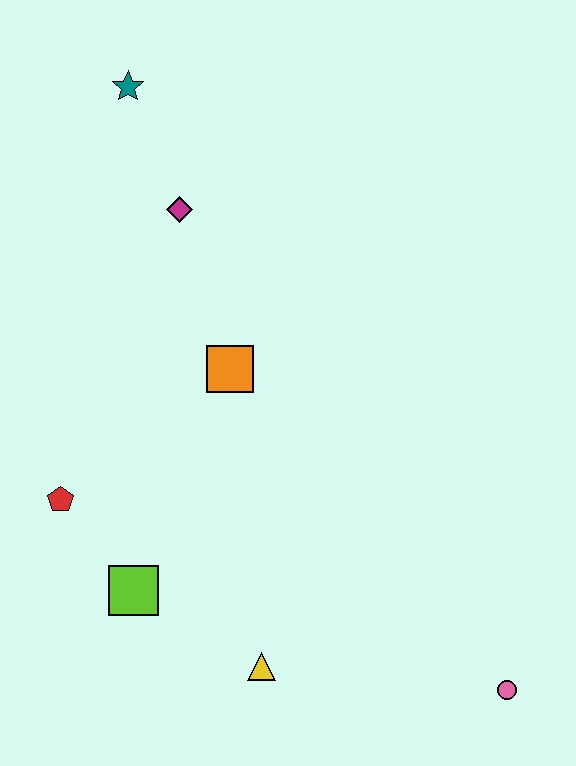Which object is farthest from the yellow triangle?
The teal star is farthest from the yellow triangle.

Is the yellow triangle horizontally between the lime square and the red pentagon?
No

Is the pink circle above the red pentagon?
No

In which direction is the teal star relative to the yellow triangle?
The teal star is above the yellow triangle.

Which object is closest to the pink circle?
The yellow triangle is closest to the pink circle.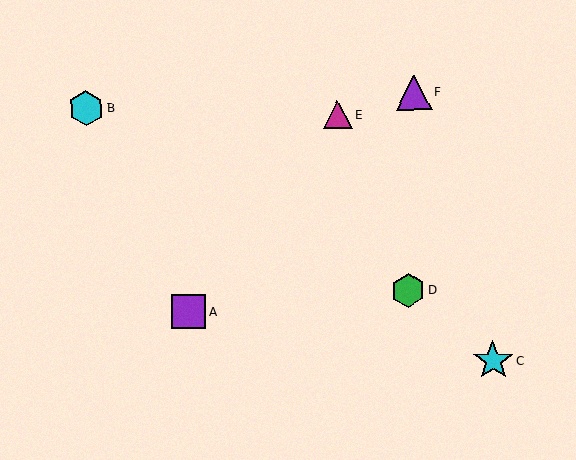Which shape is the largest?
The cyan star (labeled C) is the largest.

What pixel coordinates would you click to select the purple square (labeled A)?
Click at (189, 312) to select the purple square A.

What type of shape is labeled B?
Shape B is a cyan hexagon.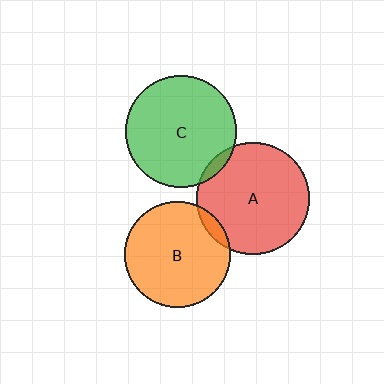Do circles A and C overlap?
Yes.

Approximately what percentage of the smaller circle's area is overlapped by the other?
Approximately 5%.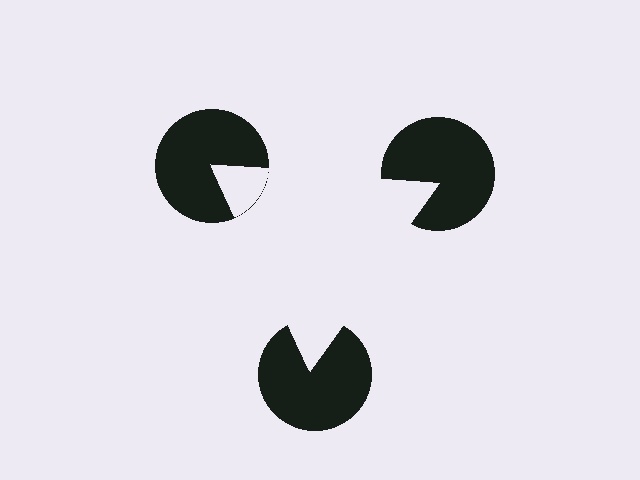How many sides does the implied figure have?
3 sides.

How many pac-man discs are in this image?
There are 3 — one at each vertex of the illusory triangle.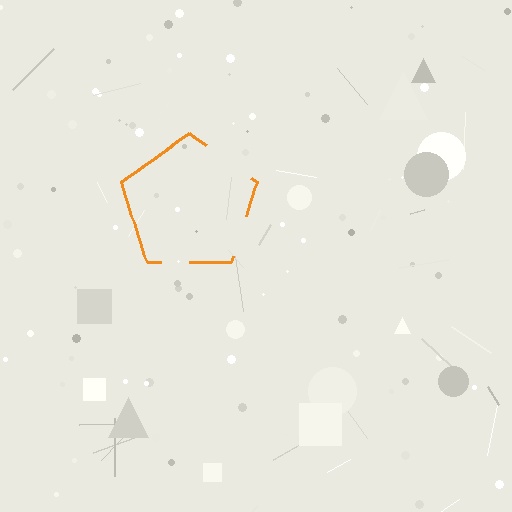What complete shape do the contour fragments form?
The contour fragments form a pentagon.